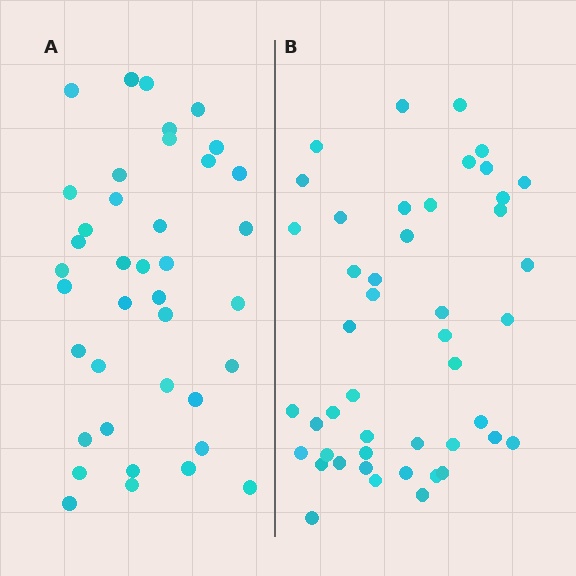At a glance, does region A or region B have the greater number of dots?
Region B (the right region) has more dots.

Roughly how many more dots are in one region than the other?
Region B has roughly 8 or so more dots than region A.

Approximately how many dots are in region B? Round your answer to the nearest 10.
About 50 dots. (The exact count is 46, which rounds to 50.)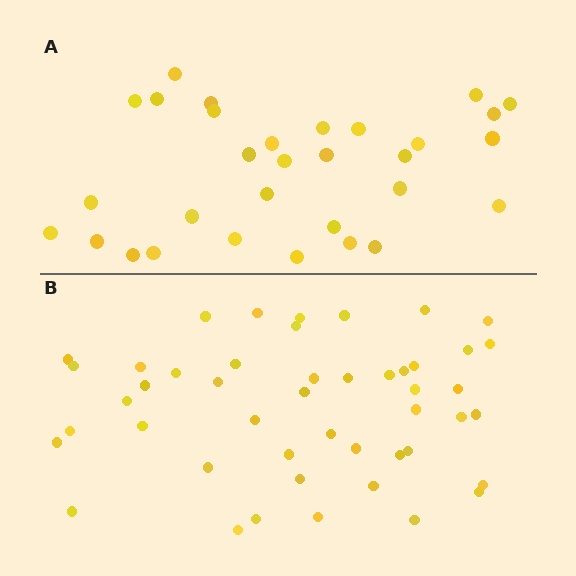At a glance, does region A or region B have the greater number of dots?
Region B (the bottom region) has more dots.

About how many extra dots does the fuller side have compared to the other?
Region B has approximately 15 more dots than region A.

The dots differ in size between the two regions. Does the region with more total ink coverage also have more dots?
No. Region A has more total ink coverage because its dots are larger, but region B actually contains more individual dots. Total area can be misleading — the number of items is what matters here.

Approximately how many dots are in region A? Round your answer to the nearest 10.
About 30 dots. (The exact count is 31, which rounds to 30.)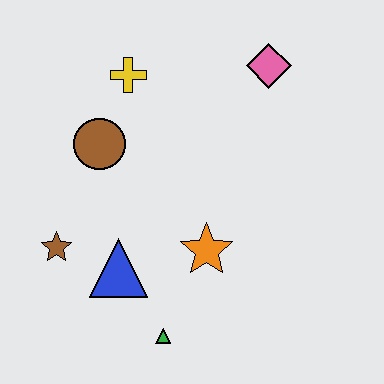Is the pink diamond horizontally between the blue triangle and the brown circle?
No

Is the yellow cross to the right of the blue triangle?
Yes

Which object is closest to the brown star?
The blue triangle is closest to the brown star.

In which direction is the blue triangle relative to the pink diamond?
The blue triangle is below the pink diamond.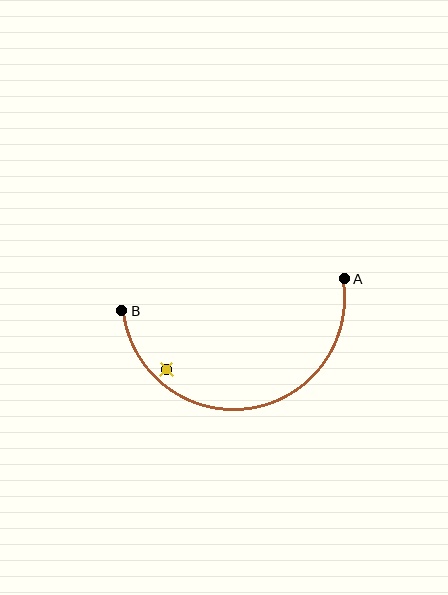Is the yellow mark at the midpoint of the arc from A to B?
No — the yellow mark does not lie on the arc at all. It sits slightly inside the curve.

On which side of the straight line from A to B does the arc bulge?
The arc bulges below the straight line connecting A and B.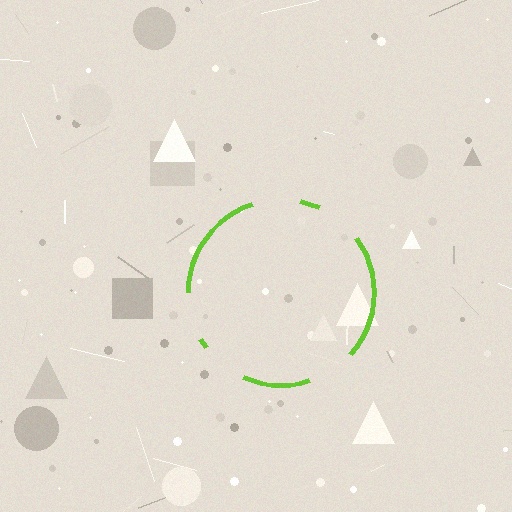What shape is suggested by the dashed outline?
The dashed outline suggests a circle.